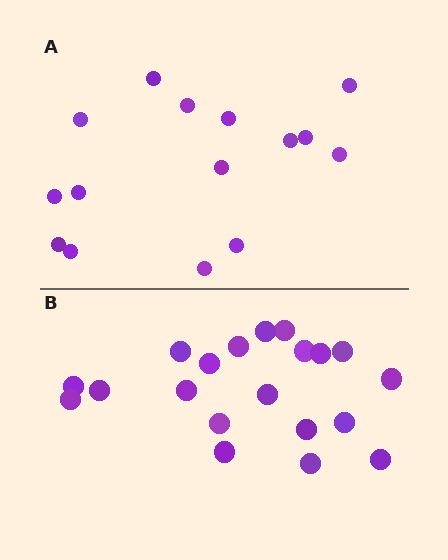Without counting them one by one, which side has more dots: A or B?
Region B (the bottom region) has more dots.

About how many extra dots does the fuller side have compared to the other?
Region B has about 5 more dots than region A.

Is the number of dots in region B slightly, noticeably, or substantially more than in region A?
Region B has noticeably more, but not dramatically so. The ratio is roughly 1.3 to 1.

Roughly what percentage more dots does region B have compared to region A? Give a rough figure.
About 35% more.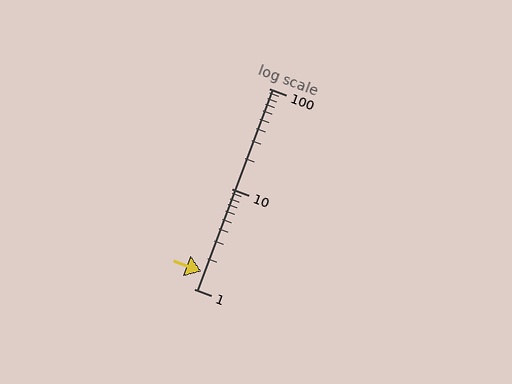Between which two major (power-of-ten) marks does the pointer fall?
The pointer is between 1 and 10.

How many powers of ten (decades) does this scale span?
The scale spans 2 decades, from 1 to 100.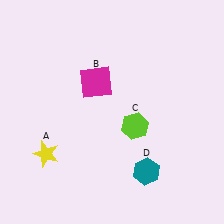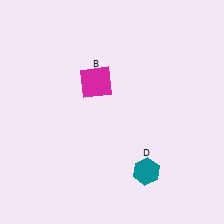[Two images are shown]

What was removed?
The lime hexagon (C), the yellow star (A) were removed in Image 2.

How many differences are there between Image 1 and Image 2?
There are 2 differences between the two images.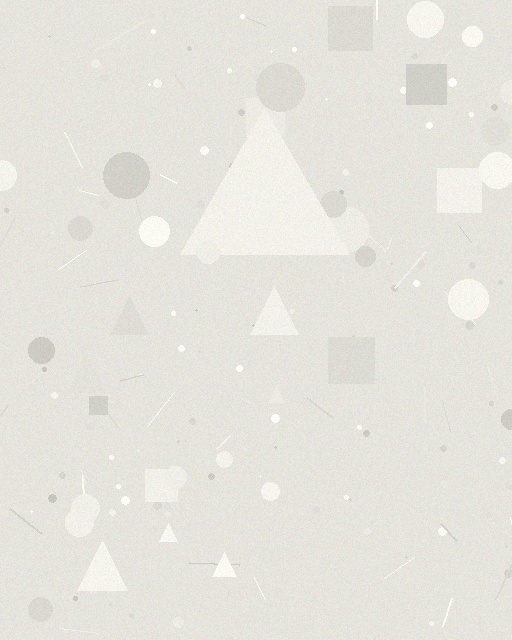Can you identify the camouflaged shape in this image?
The camouflaged shape is a triangle.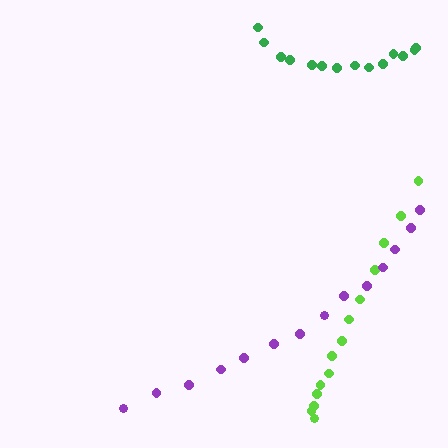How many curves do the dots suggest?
There are 3 distinct paths.